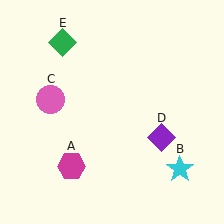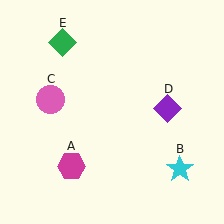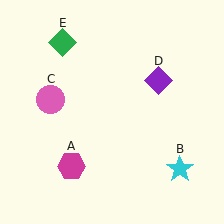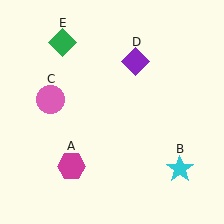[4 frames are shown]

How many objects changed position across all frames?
1 object changed position: purple diamond (object D).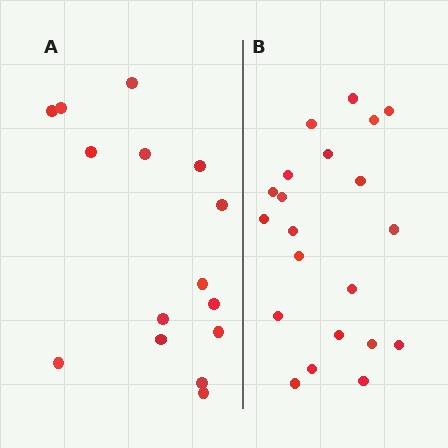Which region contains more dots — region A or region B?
Region B (the right region) has more dots.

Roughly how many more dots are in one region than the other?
Region B has about 6 more dots than region A.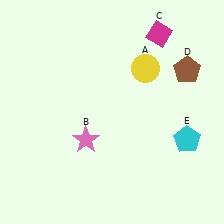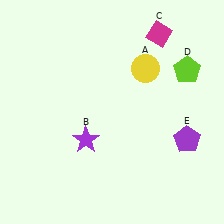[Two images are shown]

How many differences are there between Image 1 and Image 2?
There are 3 differences between the two images.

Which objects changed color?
B changed from pink to purple. D changed from brown to lime. E changed from cyan to purple.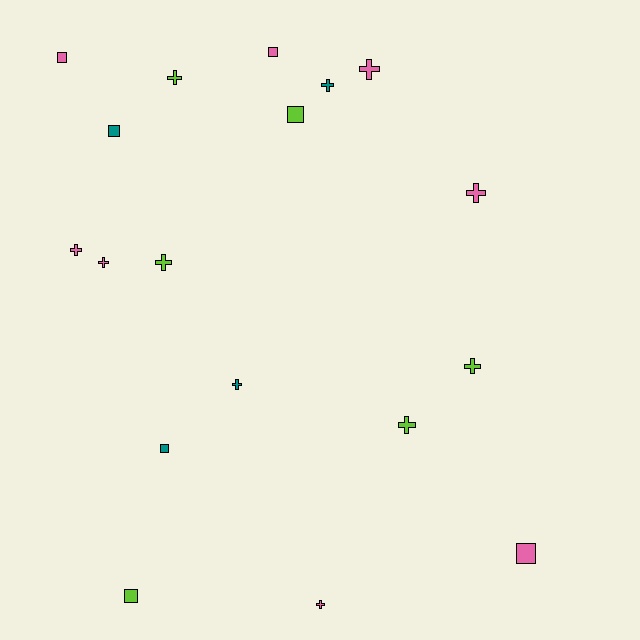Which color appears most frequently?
Pink, with 8 objects.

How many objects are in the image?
There are 18 objects.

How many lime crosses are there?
There are 4 lime crosses.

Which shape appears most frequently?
Cross, with 11 objects.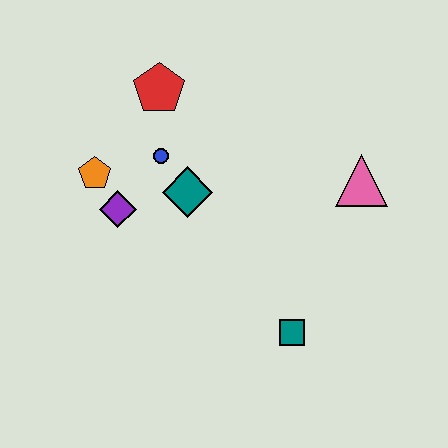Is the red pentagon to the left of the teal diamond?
Yes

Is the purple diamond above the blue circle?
No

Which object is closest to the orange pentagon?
The purple diamond is closest to the orange pentagon.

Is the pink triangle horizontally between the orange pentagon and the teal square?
No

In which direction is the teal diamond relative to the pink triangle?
The teal diamond is to the left of the pink triangle.